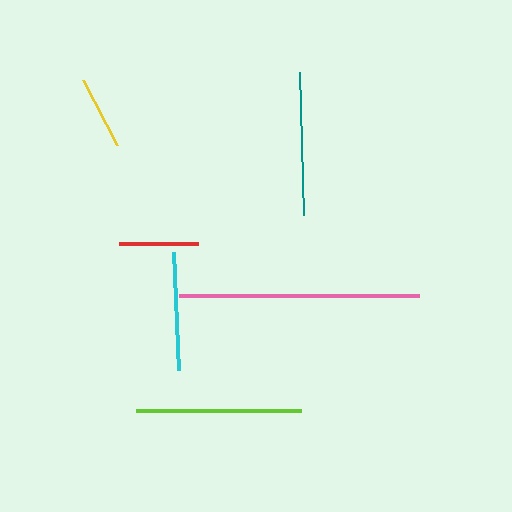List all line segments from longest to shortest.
From longest to shortest: pink, lime, teal, cyan, red, yellow.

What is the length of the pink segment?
The pink segment is approximately 239 pixels long.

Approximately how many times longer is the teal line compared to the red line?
The teal line is approximately 1.8 times the length of the red line.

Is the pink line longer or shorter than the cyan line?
The pink line is longer than the cyan line.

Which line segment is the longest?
The pink line is the longest at approximately 239 pixels.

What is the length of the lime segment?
The lime segment is approximately 165 pixels long.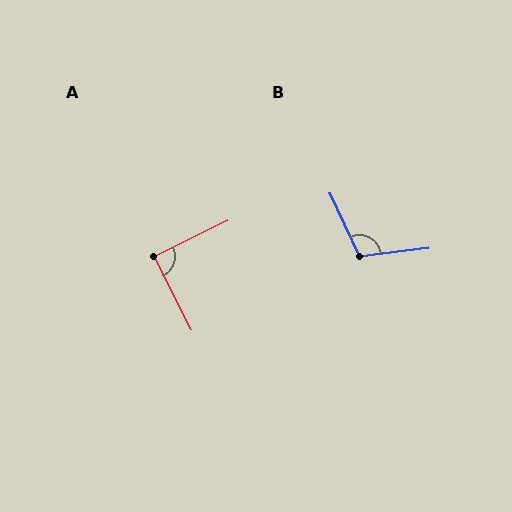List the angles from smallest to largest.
A (89°), B (108°).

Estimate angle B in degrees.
Approximately 108 degrees.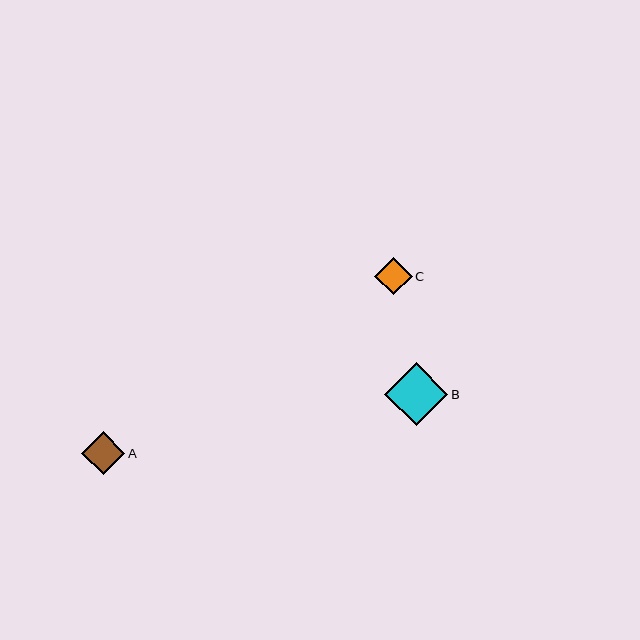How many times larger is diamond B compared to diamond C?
Diamond B is approximately 1.7 times the size of diamond C.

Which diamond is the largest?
Diamond B is the largest with a size of approximately 64 pixels.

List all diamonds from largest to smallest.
From largest to smallest: B, A, C.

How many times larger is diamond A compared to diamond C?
Diamond A is approximately 1.1 times the size of diamond C.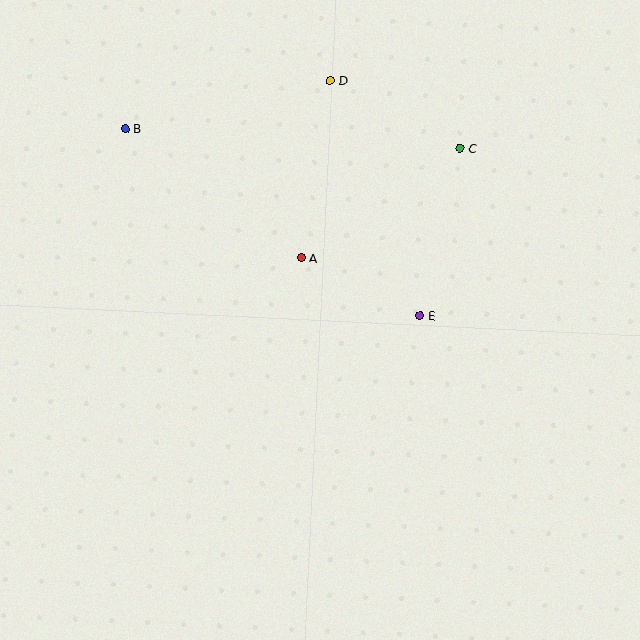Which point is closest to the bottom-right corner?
Point E is closest to the bottom-right corner.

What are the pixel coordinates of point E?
Point E is at (420, 316).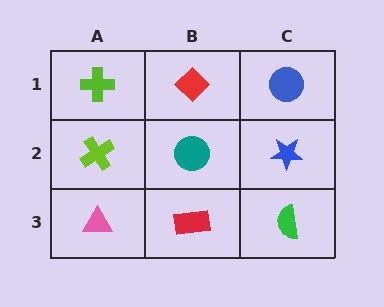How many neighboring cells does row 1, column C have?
2.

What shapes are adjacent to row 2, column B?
A red diamond (row 1, column B), a red rectangle (row 3, column B), a lime cross (row 2, column A), a blue star (row 2, column C).